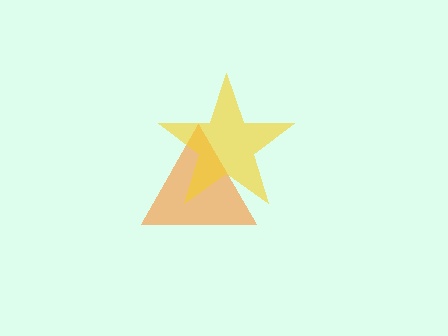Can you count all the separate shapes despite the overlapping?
Yes, there are 2 separate shapes.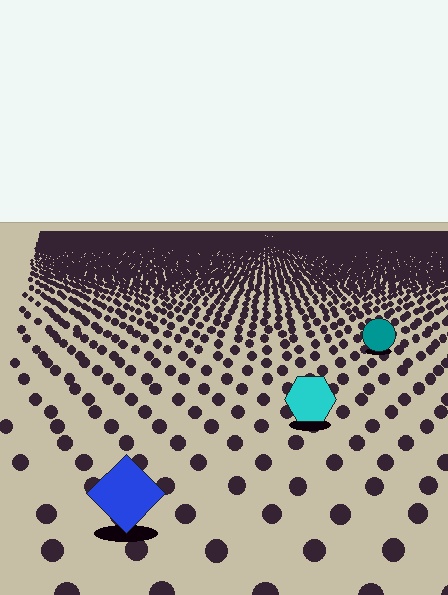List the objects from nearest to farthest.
From nearest to farthest: the blue diamond, the cyan hexagon, the teal circle.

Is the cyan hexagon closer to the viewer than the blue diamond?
No. The blue diamond is closer — you can tell from the texture gradient: the ground texture is coarser near it.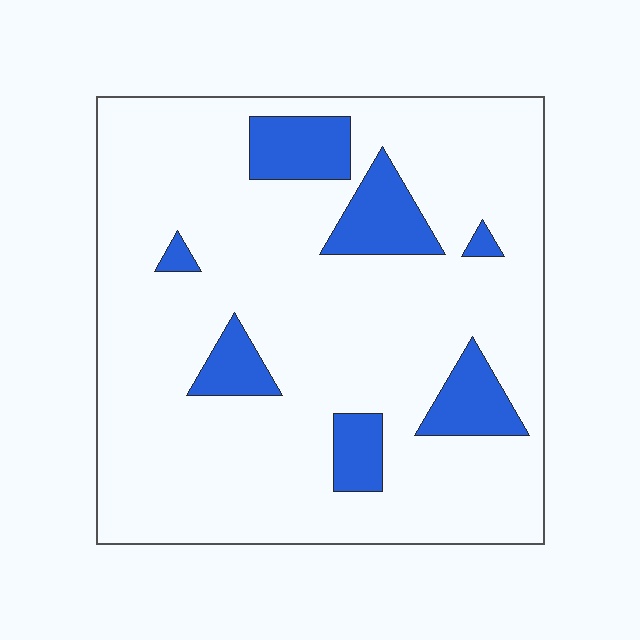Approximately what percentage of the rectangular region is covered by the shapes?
Approximately 15%.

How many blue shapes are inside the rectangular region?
7.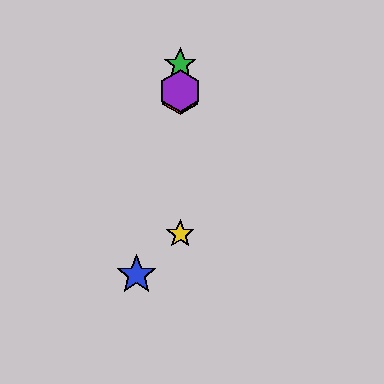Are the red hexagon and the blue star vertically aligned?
No, the red hexagon is at x≈180 and the blue star is at x≈136.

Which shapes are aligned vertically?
The red hexagon, the green star, the yellow star, the purple hexagon are aligned vertically.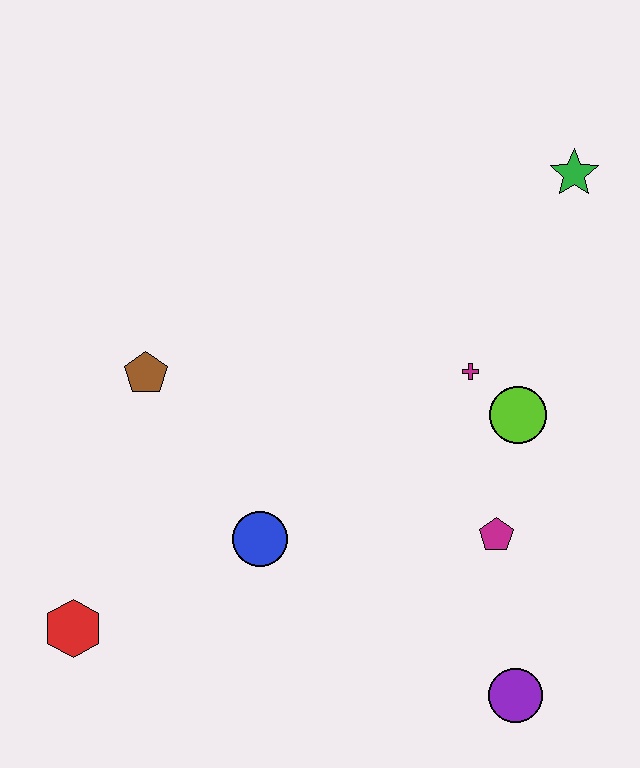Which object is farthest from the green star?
The red hexagon is farthest from the green star.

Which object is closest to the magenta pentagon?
The lime circle is closest to the magenta pentagon.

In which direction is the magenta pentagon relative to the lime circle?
The magenta pentagon is below the lime circle.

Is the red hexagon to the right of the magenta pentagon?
No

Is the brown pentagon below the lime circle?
No